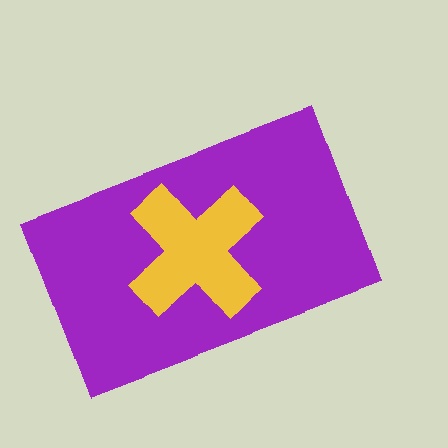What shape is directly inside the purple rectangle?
The yellow cross.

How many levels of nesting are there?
2.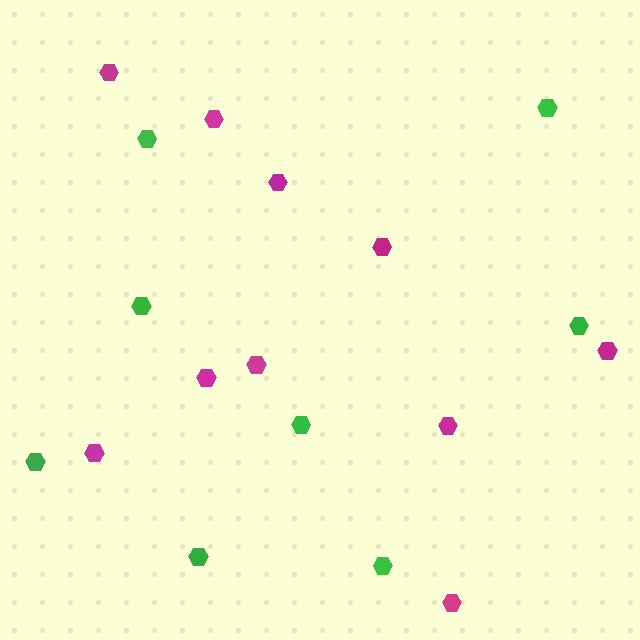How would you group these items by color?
There are 2 groups: one group of green hexagons (8) and one group of magenta hexagons (10).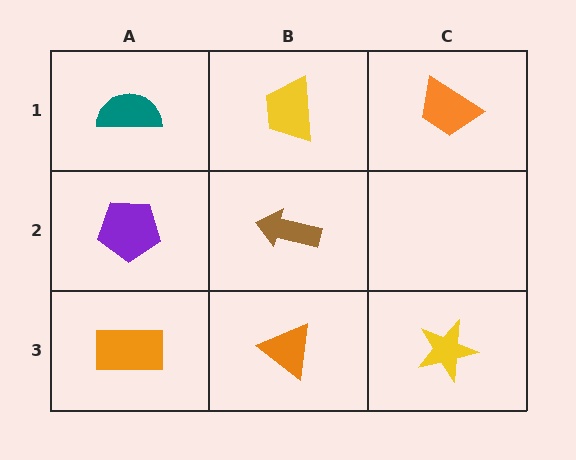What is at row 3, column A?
An orange rectangle.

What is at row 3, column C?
A yellow star.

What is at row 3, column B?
An orange triangle.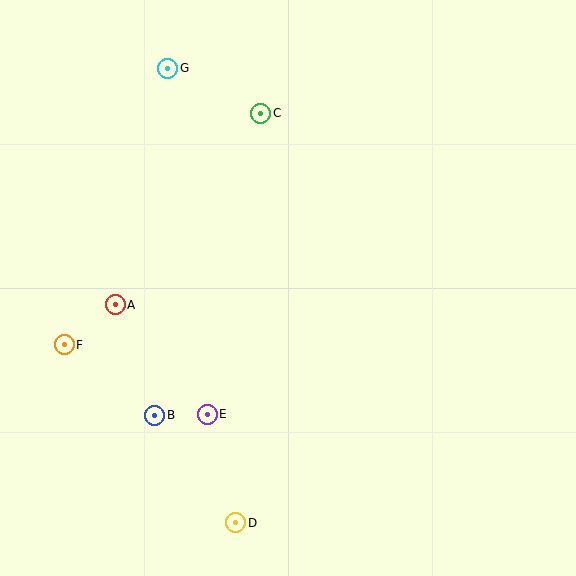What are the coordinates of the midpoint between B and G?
The midpoint between B and G is at (161, 242).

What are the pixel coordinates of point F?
Point F is at (64, 345).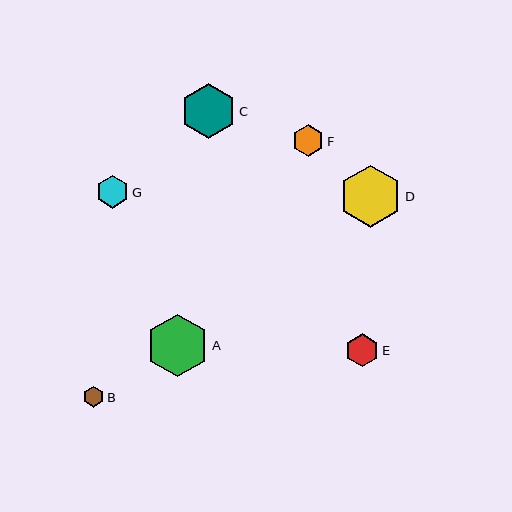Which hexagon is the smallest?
Hexagon B is the smallest with a size of approximately 21 pixels.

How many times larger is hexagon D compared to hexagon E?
Hexagon D is approximately 1.9 times the size of hexagon E.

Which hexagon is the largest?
Hexagon A is the largest with a size of approximately 63 pixels.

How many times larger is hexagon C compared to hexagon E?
Hexagon C is approximately 1.7 times the size of hexagon E.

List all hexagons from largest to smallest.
From largest to smallest: A, D, C, E, G, F, B.